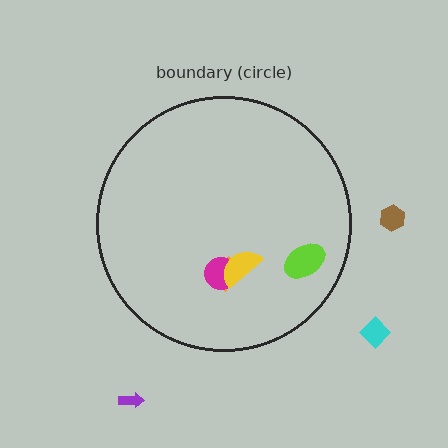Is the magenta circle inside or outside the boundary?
Inside.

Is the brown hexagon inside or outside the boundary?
Outside.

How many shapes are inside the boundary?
4 inside, 3 outside.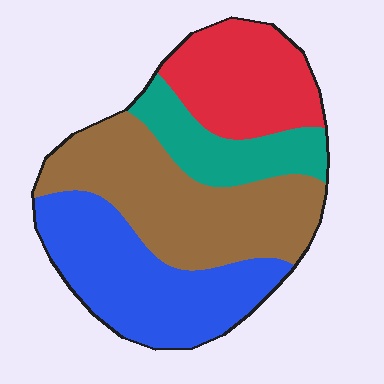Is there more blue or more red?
Blue.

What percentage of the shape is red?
Red takes up about one fifth (1/5) of the shape.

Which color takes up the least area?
Teal, at roughly 15%.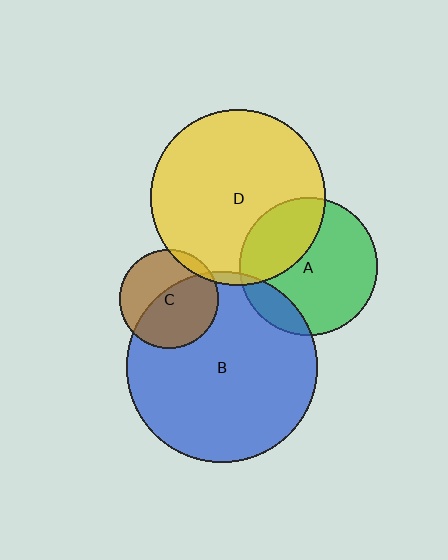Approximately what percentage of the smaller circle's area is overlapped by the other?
Approximately 5%.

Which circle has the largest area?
Circle B (blue).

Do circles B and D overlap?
Yes.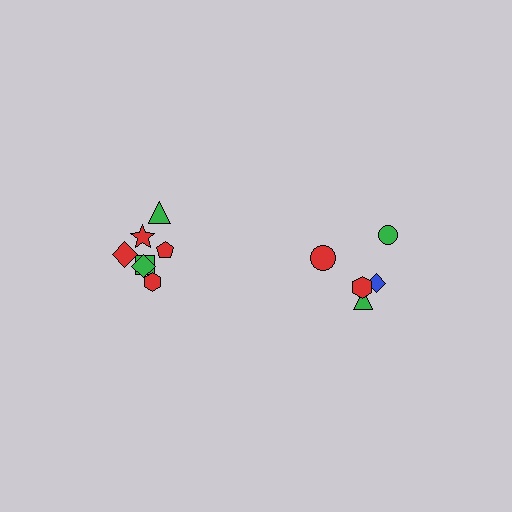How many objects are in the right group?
There are 5 objects.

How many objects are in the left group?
There are 7 objects.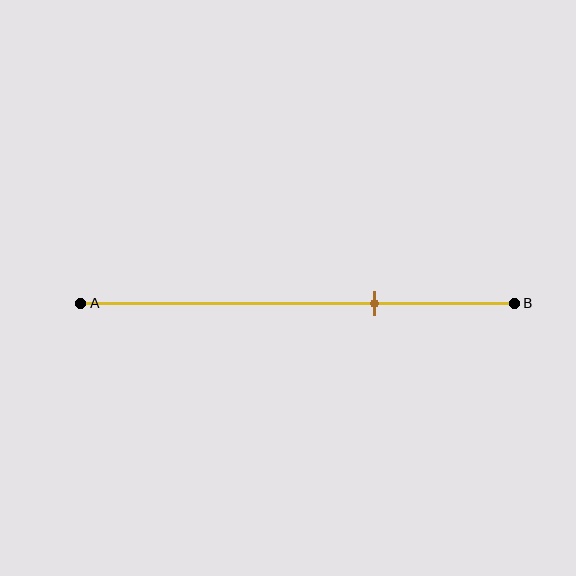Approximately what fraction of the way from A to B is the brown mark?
The brown mark is approximately 70% of the way from A to B.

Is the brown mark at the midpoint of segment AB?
No, the mark is at about 70% from A, not at the 50% midpoint.